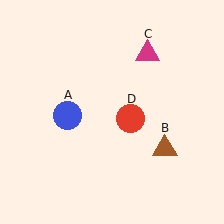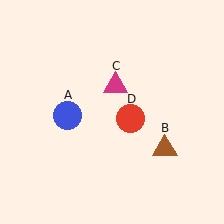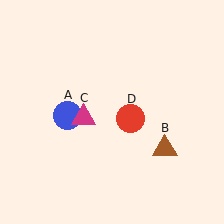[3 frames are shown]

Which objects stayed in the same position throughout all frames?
Blue circle (object A) and brown triangle (object B) and red circle (object D) remained stationary.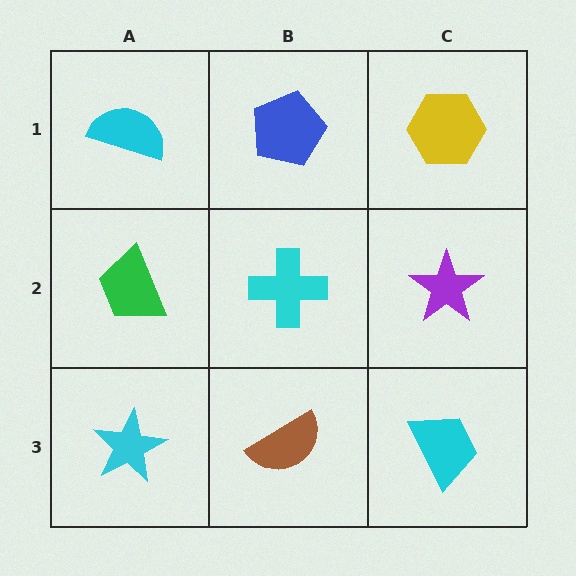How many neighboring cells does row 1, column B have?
3.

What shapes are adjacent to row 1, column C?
A purple star (row 2, column C), a blue pentagon (row 1, column B).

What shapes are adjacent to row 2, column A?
A cyan semicircle (row 1, column A), a cyan star (row 3, column A), a cyan cross (row 2, column B).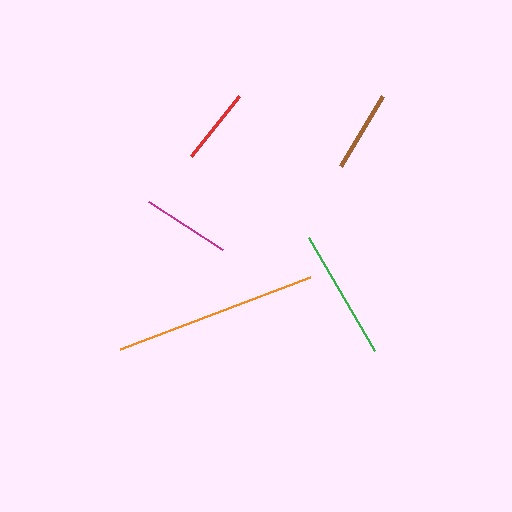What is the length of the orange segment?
The orange segment is approximately 203 pixels long.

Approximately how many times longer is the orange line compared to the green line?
The orange line is approximately 1.6 times the length of the green line.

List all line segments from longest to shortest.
From longest to shortest: orange, green, magenta, brown, red.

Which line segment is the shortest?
The red line is the shortest at approximately 77 pixels.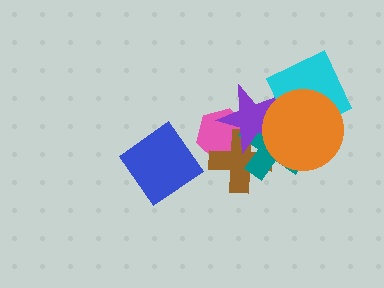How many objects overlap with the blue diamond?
0 objects overlap with the blue diamond.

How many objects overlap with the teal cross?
4 objects overlap with the teal cross.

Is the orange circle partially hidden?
No, no other shape covers it.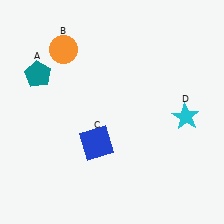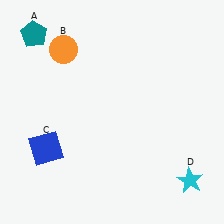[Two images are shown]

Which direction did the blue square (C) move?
The blue square (C) moved left.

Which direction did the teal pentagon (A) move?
The teal pentagon (A) moved up.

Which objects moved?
The objects that moved are: the teal pentagon (A), the blue square (C), the cyan star (D).